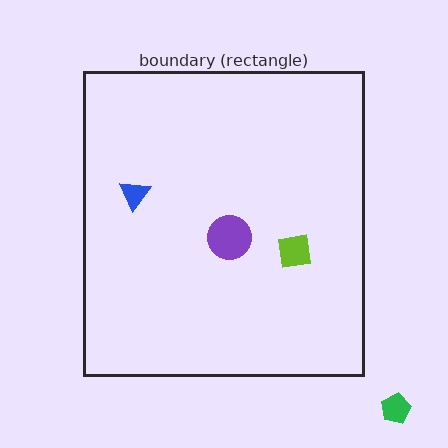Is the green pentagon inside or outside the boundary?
Outside.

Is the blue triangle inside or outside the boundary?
Inside.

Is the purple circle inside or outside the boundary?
Inside.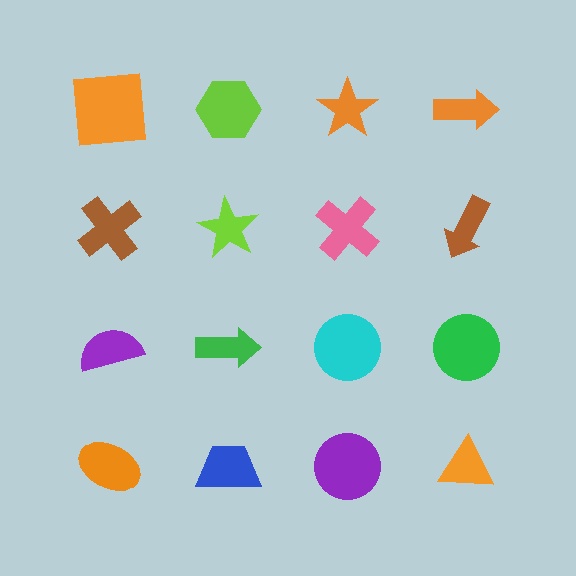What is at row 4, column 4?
An orange triangle.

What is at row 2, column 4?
A brown arrow.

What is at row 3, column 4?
A green circle.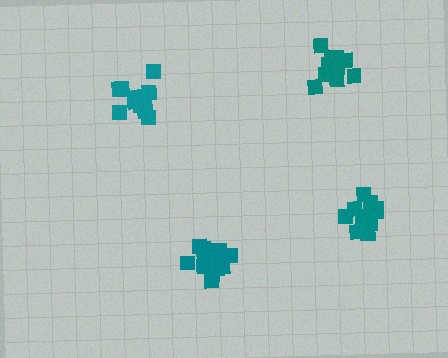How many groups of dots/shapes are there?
There are 4 groups.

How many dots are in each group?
Group 1: 17 dots, Group 2: 15 dots, Group 3: 15 dots, Group 4: 15 dots (62 total).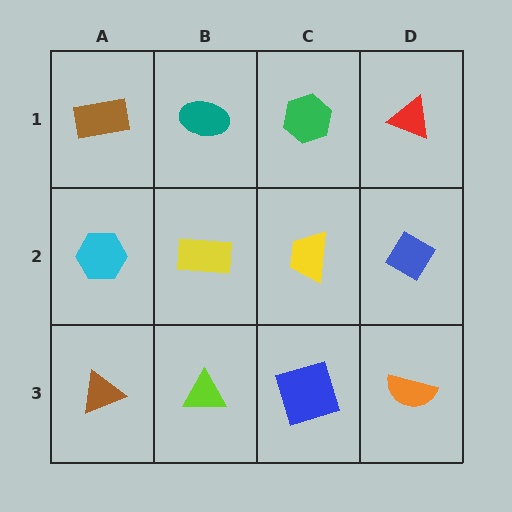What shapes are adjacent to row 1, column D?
A blue diamond (row 2, column D), a green hexagon (row 1, column C).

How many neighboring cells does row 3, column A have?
2.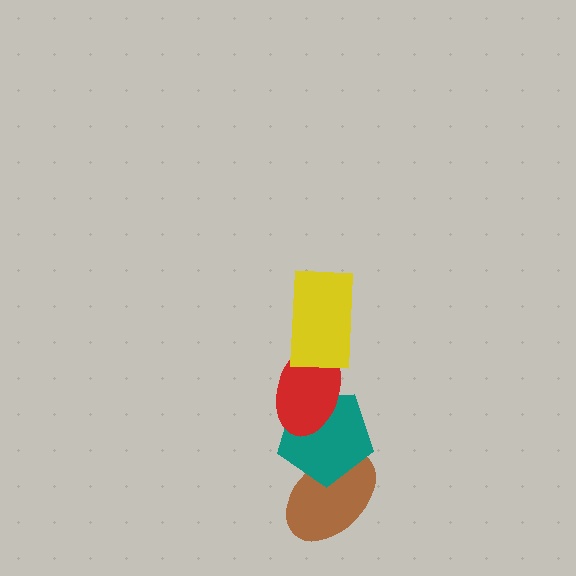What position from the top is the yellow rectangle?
The yellow rectangle is 1st from the top.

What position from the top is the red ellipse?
The red ellipse is 2nd from the top.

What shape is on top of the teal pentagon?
The red ellipse is on top of the teal pentagon.